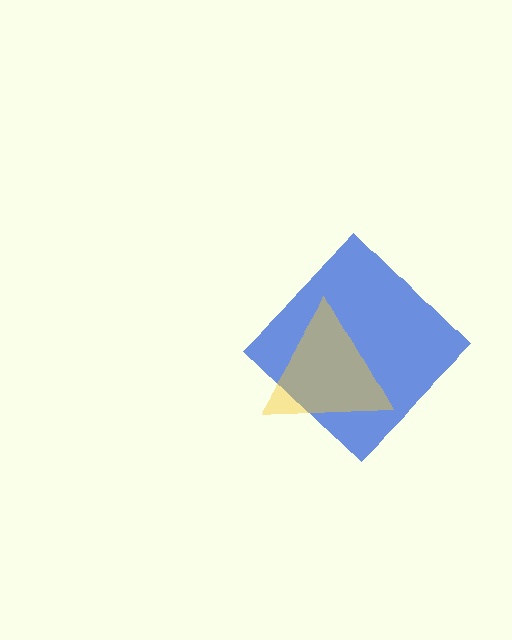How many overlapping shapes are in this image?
There are 2 overlapping shapes in the image.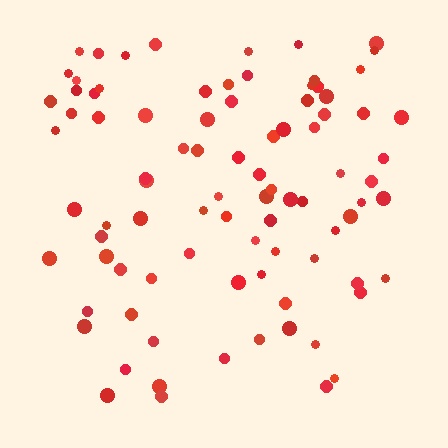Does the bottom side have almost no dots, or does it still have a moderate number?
Still a moderate number, just noticeably fewer than the top.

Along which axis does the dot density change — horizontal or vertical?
Vertical.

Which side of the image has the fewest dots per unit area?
The bottom.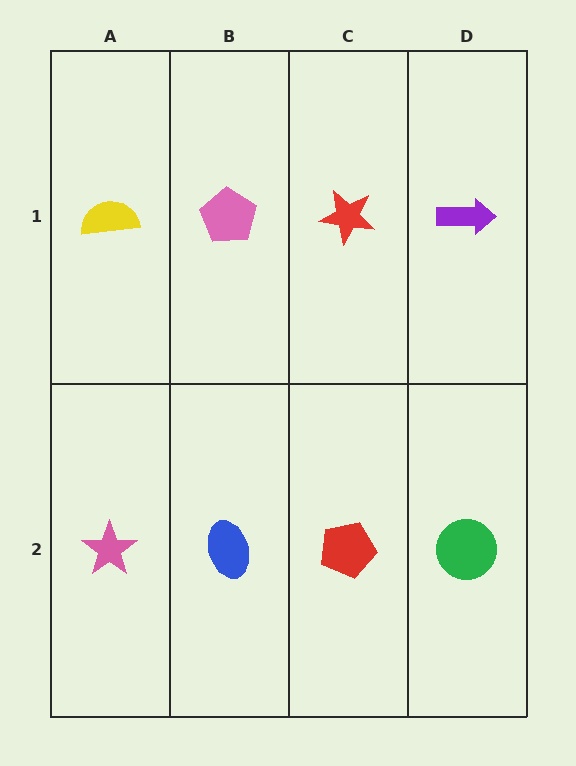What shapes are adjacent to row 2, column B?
A pink pentagon (row 1, column B), a pink star (row 2, column A), a red pentagon (row 2, column C).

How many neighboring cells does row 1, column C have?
3.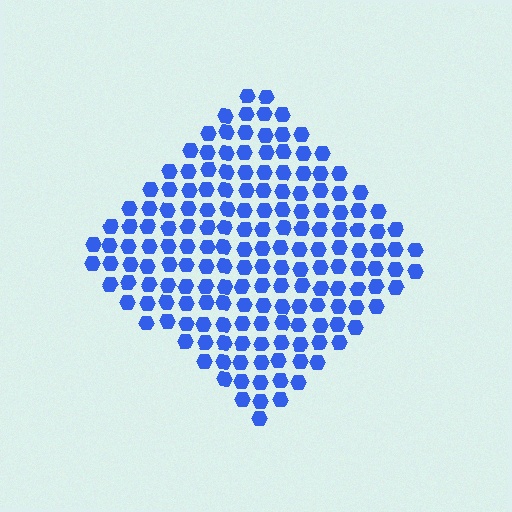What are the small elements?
The small elements are hexagons.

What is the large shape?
The large shape is a diamond.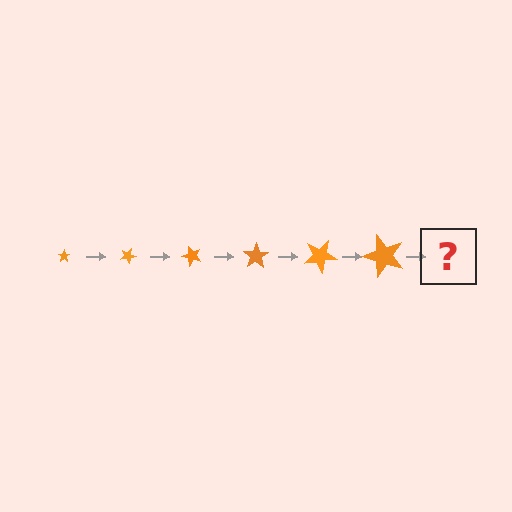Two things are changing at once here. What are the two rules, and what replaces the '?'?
The two rules are that the star grows larger each step and it rotates 25 degrees each step. The '?' should be a star, larger than the previous one and rotated 150 degrees from the start.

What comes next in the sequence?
The next element should be a star, larger than the previous one and rotated 150 degrees from the start.